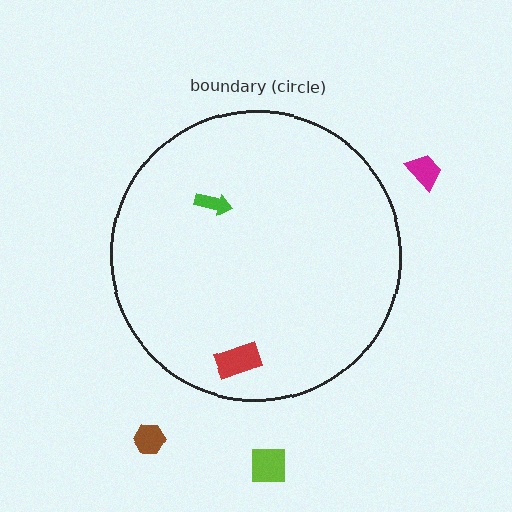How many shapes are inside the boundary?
2 inside, 3 outside.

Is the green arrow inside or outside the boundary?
Inside.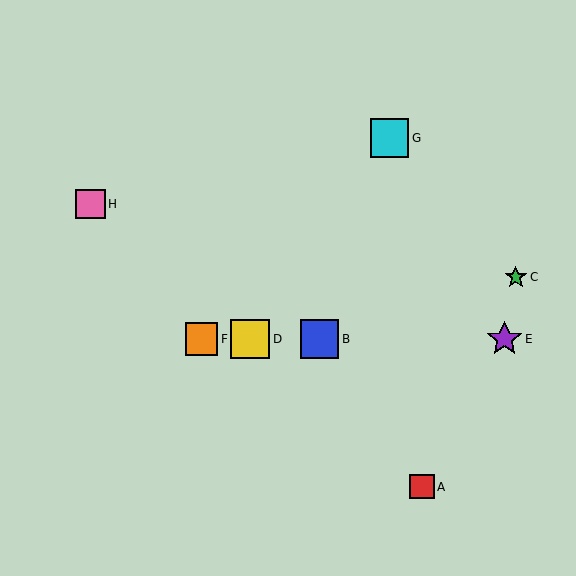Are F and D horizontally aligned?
Yes, both are at y≈339.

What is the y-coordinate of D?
Object D is at y≈339.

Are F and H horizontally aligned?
No, F is at y≈339 and H is at y≈204.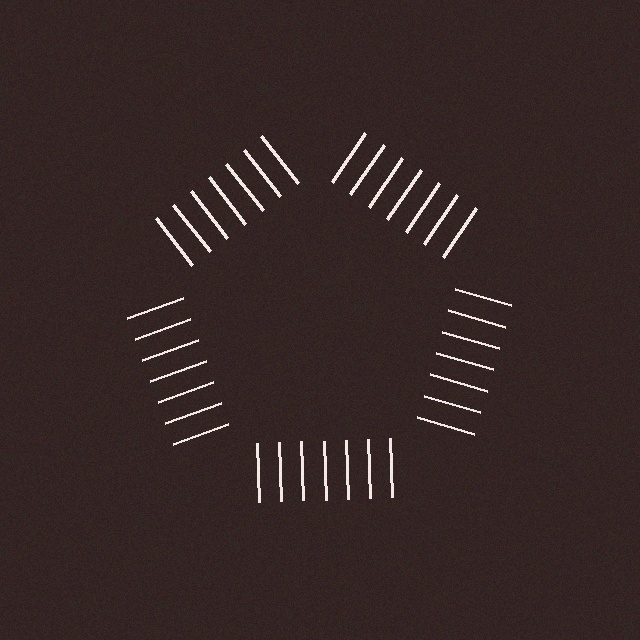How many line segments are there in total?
35 — 7 along each of the 5 edges.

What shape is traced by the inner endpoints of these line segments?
An illusory pentagon — the line segments terminate on its edges but no continuous stroke is drawn.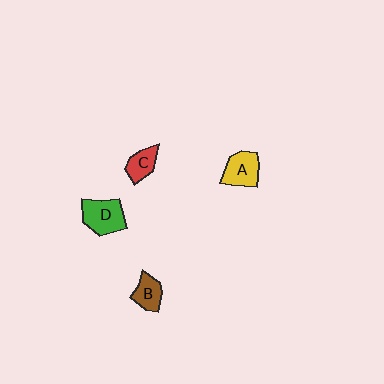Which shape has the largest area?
Shape D (green).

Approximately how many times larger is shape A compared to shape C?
Approximately 1.4 times.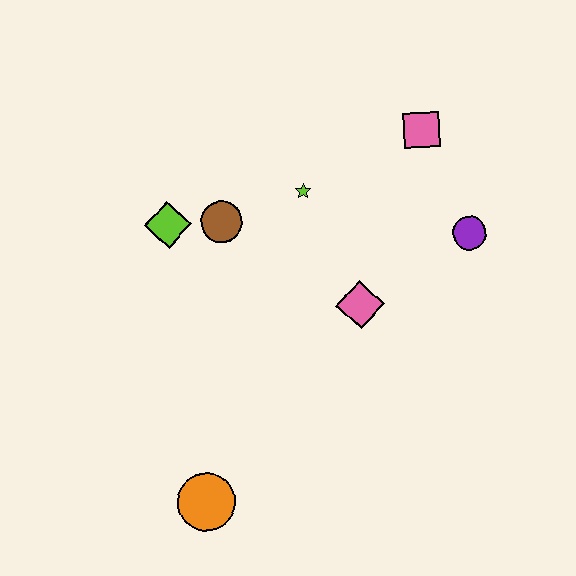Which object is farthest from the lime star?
The orange circle is farthest from the lime star.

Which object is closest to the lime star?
The brown circle is closest to the lime star.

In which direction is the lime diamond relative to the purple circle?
The lime diamond is to the left of the purple circle.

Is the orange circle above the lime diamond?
No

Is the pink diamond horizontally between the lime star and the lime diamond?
No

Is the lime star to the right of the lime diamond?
Yes